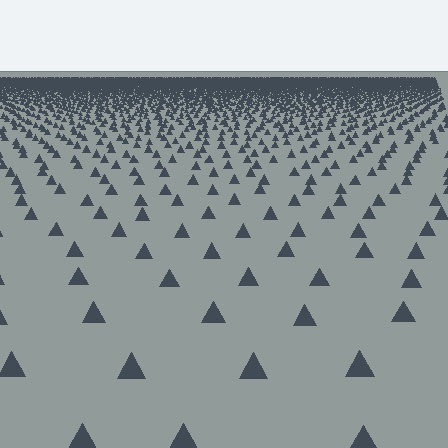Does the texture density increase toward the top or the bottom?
Density increases toward the top.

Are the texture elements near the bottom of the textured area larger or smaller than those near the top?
Larger. Near the bottom, elements are closer to the viewer and appear at a bigger on-screen size.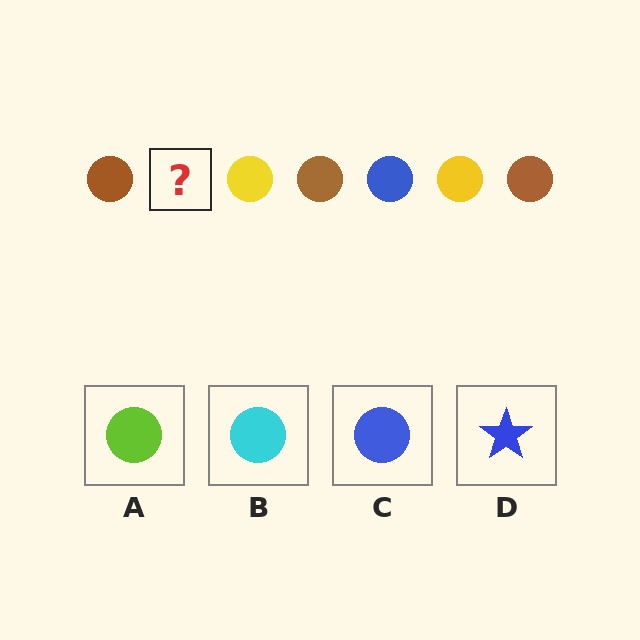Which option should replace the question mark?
Option C.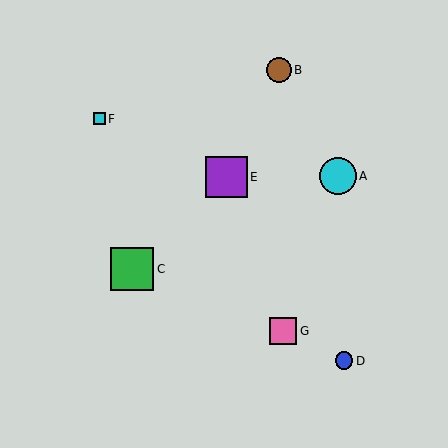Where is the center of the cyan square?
The center of the cyan square is at (99, 119).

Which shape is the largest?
The green square (labeled C) is the largest.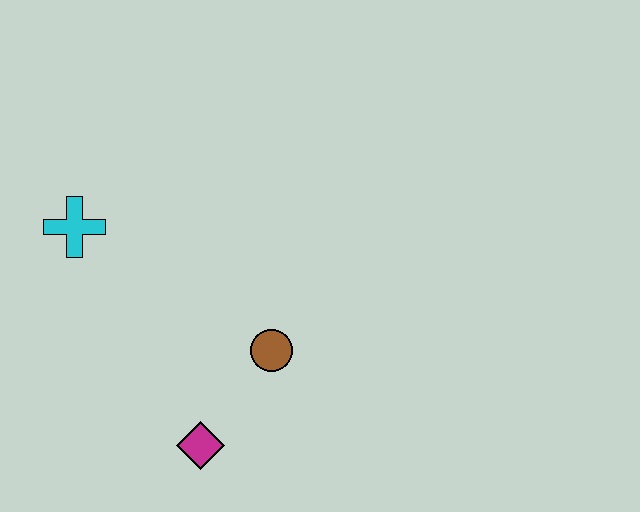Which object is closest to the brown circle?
The magenta diamond is closest to the brown circle.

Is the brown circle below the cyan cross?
Yes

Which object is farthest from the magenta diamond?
The cyan cross is farthest from the magenta diamond.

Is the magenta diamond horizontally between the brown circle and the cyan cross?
Yes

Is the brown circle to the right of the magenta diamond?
Yes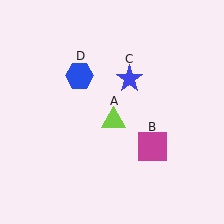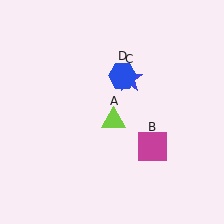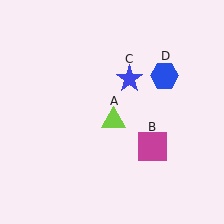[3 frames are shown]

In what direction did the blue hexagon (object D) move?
The blue hexagon (object D) moved right.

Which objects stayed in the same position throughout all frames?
Lime triangle (object A) and magenta square (object B) and blue star (object C) remained stationary.